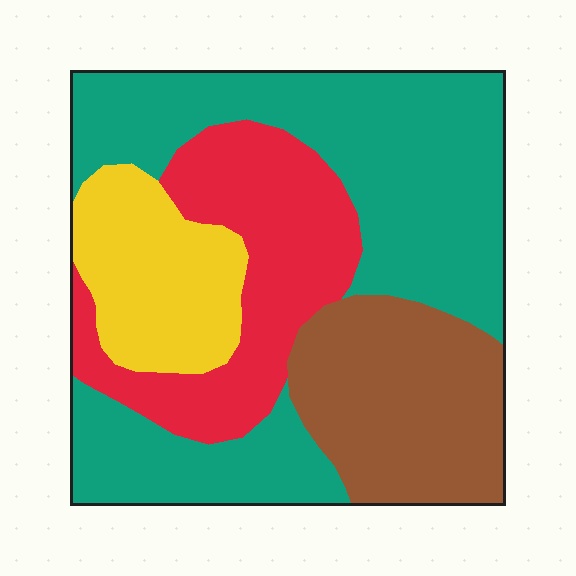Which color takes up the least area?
Yellow, at roughly 15%.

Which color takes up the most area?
Teal, at roughly 45%.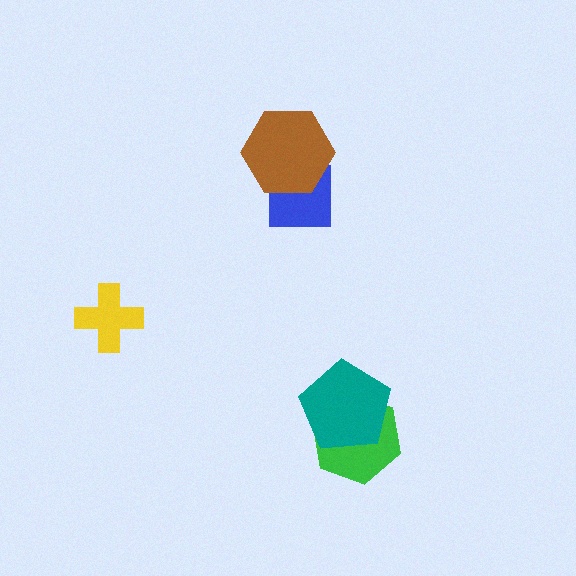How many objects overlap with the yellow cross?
0 objects overlap with the yellow cross.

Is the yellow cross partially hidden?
No, no other shape covers it.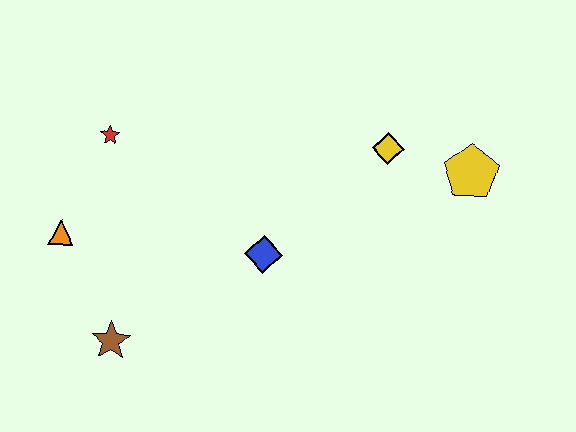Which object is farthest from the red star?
The yellow pentagon is farthest from the red star.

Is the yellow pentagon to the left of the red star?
No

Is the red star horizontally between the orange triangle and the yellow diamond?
Yes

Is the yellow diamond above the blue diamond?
Yes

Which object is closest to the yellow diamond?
The yellow pentagon is closest to the yellow diamond.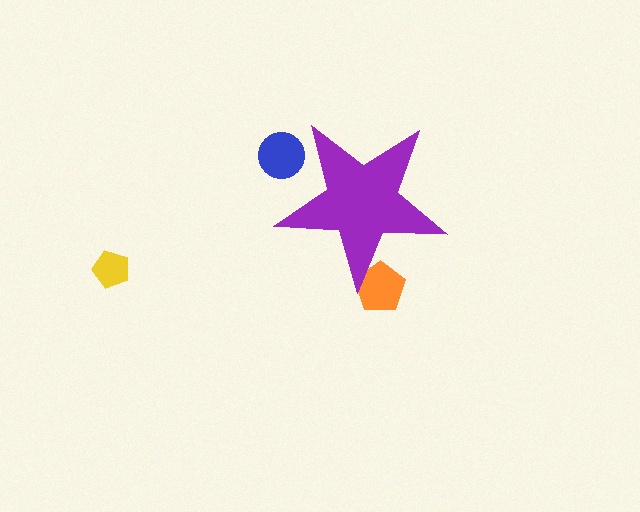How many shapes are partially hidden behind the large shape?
2 shapes are partially hidden.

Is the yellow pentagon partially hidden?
No, the yellow pentagon is fully visible.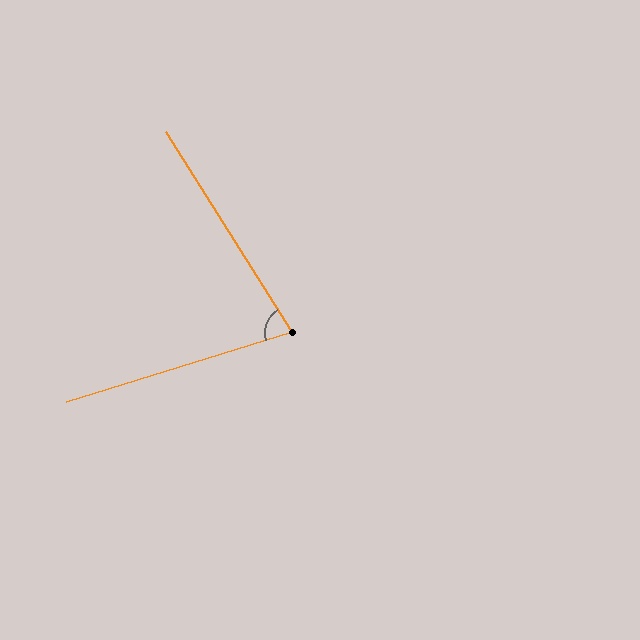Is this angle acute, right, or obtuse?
It is acute.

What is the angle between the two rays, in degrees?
Approximately 75 degrees.